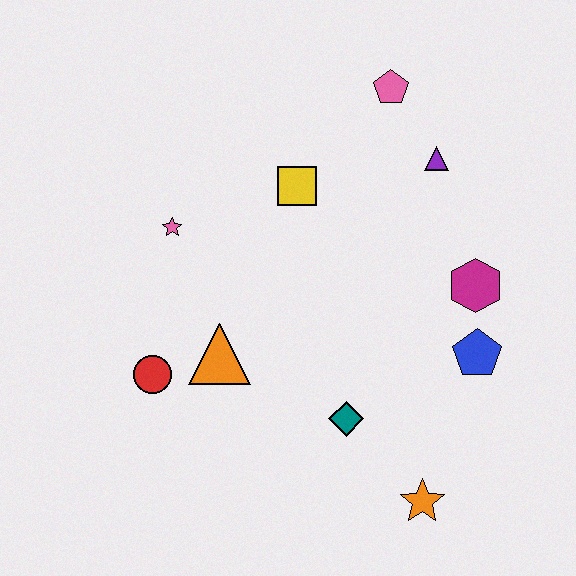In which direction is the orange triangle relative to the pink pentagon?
The orange triangle is below the pink pentagon.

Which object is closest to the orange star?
The teal diamond is closest to the orange star.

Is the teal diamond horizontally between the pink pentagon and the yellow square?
Yes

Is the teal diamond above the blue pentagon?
No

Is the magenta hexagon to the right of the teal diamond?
Yes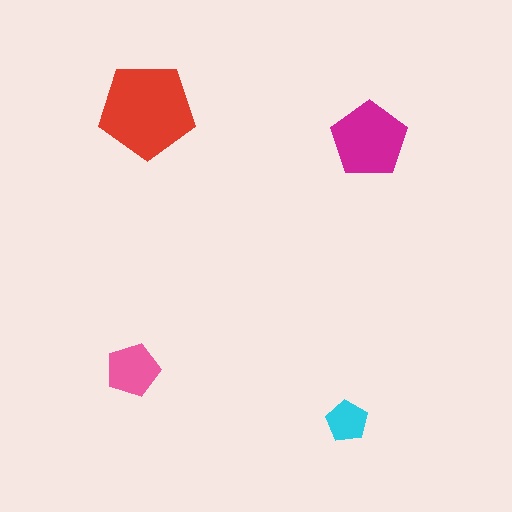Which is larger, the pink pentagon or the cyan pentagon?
The pink one.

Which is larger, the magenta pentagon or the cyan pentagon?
The magenta one.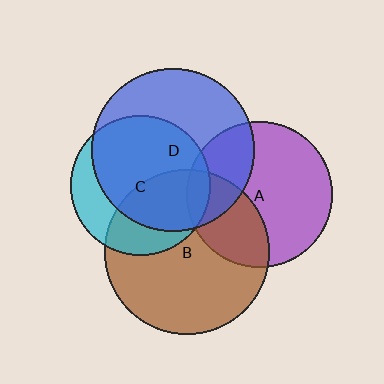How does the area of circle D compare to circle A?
Approximately 1.2 times.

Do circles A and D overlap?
Yes.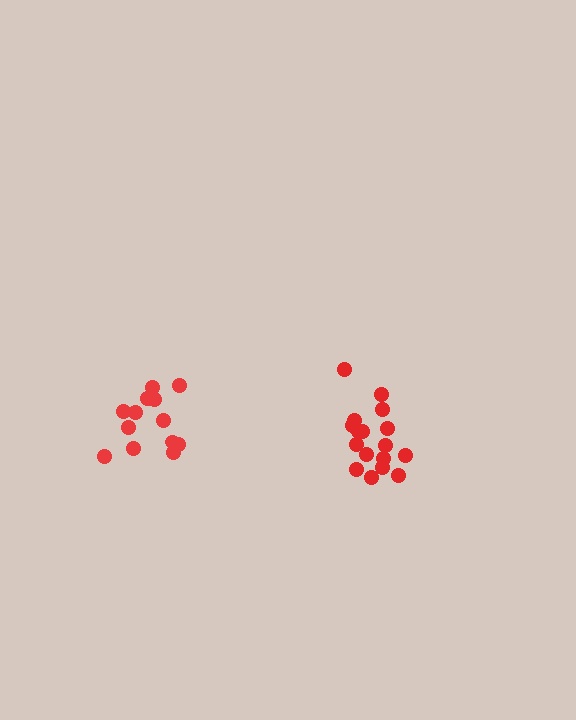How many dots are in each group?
Group 1: 17 dots, Group 2: 13 dots (30 total).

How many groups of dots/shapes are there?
There are 2 groups.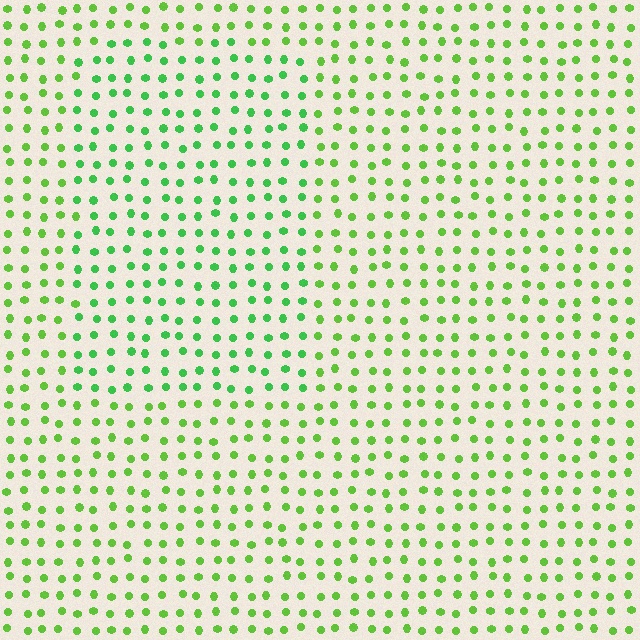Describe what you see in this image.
The image is filled with small lime elements in a uniform arrangement. A rectangle-shaped region is visible where the elements are tinted to a slightly different hue, forming a subtle color boundary.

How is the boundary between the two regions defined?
The boundary is defined purely by a slight shift in hue (about 24 degrees). Spacing, size, and orientation are identical on both sides.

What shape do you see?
I see a rectangle.